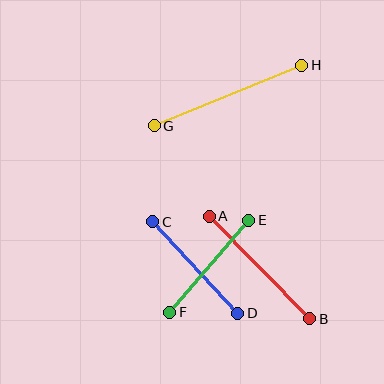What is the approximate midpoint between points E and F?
The midpoint is at approximately (209, 266) pixels.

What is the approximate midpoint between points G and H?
The midpoint is at approximately (228, 95) pixels.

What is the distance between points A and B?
The distance is approximately 144 pixels.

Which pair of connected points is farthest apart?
Points G and H are farthest apart.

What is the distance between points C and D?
The distance is approximately 125 pixels.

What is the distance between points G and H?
The distance is approximately 159 pixels.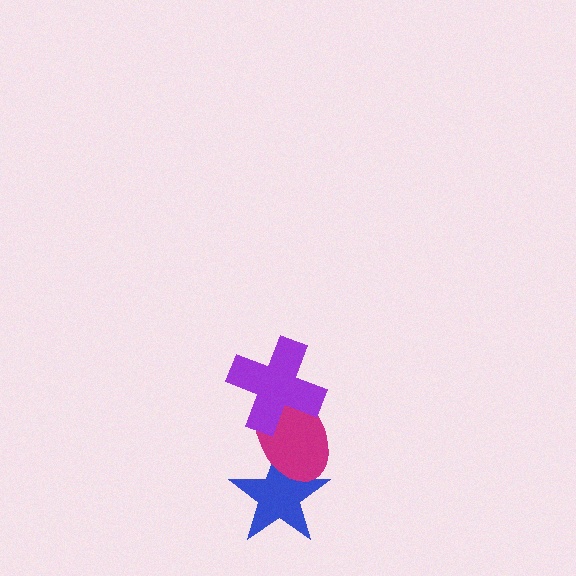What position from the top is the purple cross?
The purple cross is 1st from the top.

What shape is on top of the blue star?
The magenta ellipse is on top of the blue star.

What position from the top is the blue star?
The blue star is 3rd from the top.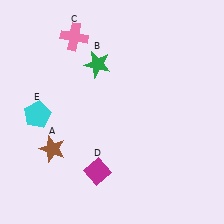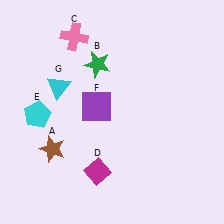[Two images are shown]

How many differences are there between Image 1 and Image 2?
There are 2 differences between the two images.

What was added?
A purple square (F), a cyan triangle (G) were added in Image 2.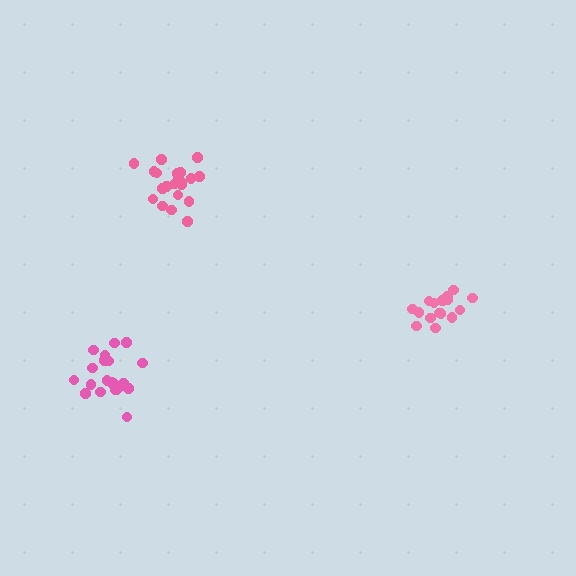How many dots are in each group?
Group 1: 21 dots, Group 2: 17 dots, Group 3: 21 dots (59 total).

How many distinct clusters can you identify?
There are 3 distinct clusters.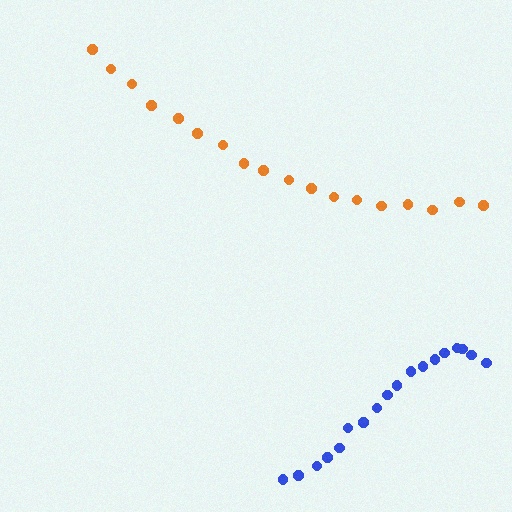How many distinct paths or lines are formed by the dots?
There are 2 distinct paths.